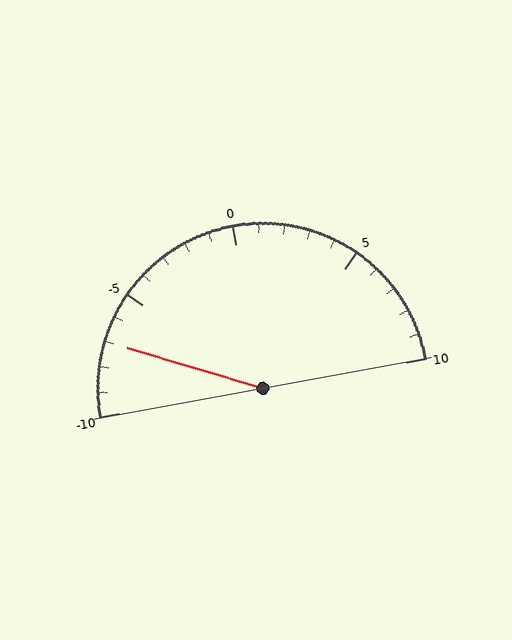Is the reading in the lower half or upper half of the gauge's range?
The reading is in the lower half of the range (-10 to 10).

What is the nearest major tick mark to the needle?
The nearest major tick mark is -5.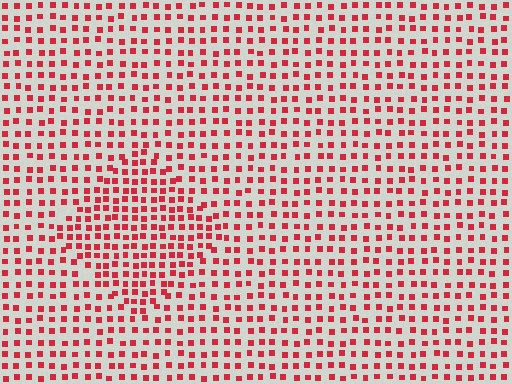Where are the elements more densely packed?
The elements are more densely packed inside the diamond boundary.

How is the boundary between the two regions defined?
The boundary is defined by a change in element density (approximately 1.6x ratio). All elements are the same color, size, and shape.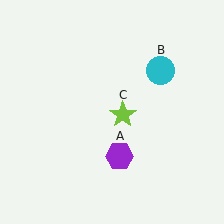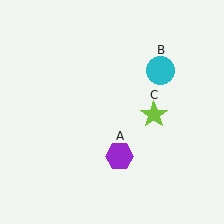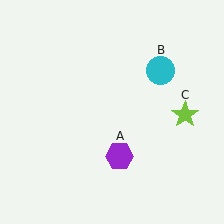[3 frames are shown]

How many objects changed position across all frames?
1 object changed position: lime star (object C).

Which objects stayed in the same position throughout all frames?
Purple hexagon (object A) and cyan circle (object B) remained stationary.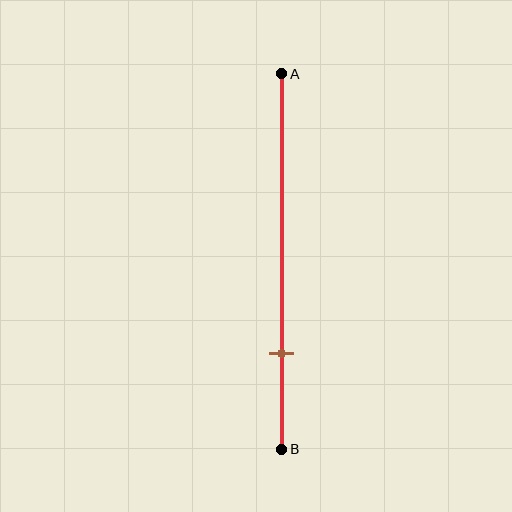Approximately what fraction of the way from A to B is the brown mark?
The brown mark is approximately 75% of the way from A to B.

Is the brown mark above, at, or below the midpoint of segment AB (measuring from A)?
The brown mark is below the midpoint of segment AB.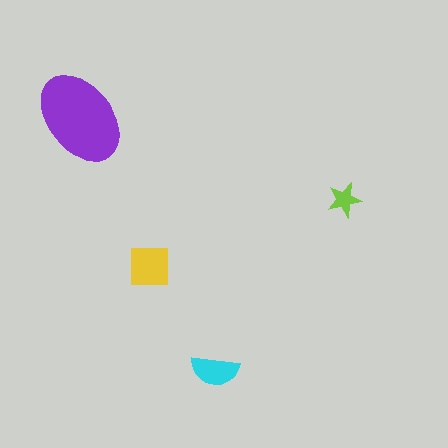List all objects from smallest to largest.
The lime star, the cyan semicircle, the yellow square, the purple ellipse.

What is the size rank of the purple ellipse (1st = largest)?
1st.